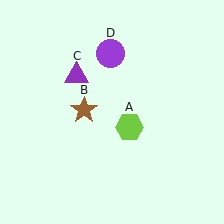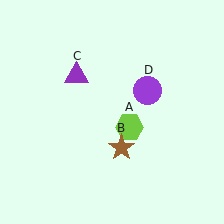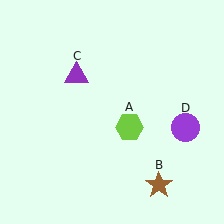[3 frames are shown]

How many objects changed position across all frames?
2 objects changed position: brown star (object B), purple circle (object D).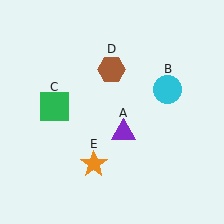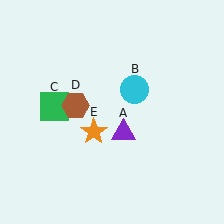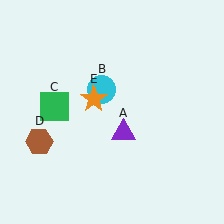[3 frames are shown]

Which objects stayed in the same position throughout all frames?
Purple triangle (object A) and green square (object C) remained stationary.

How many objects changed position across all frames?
3 objects changed position: cyan circle (object B), brown hexagon (object D), orange star (object E).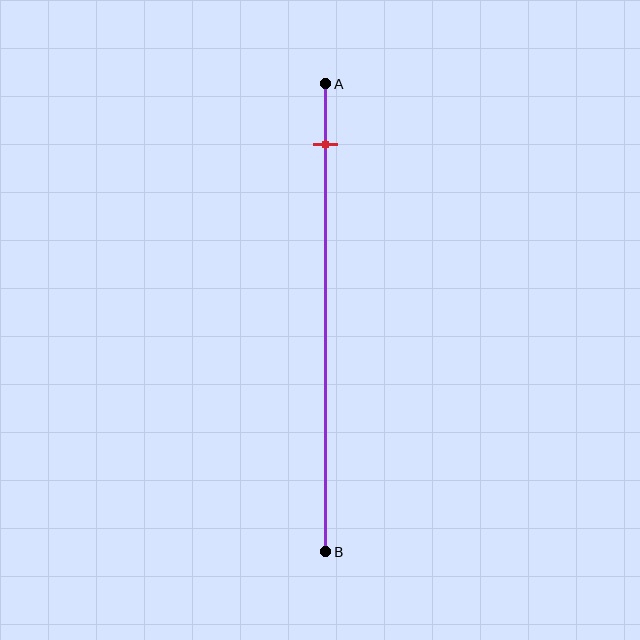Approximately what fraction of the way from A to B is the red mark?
The red mark is approximately 15% of the way from A to B.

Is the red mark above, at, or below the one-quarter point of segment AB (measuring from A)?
The red mark is above the one-quarter point of segment AB.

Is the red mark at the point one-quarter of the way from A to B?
No, the mark is at about 15% from A, not at the 25% one-quarter point.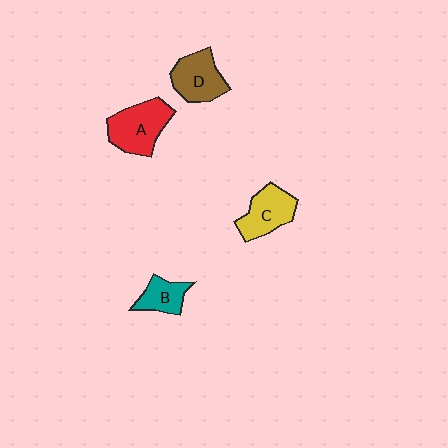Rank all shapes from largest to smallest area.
From largest to smallest: A (red), D (brown), C (yellow), B (teal).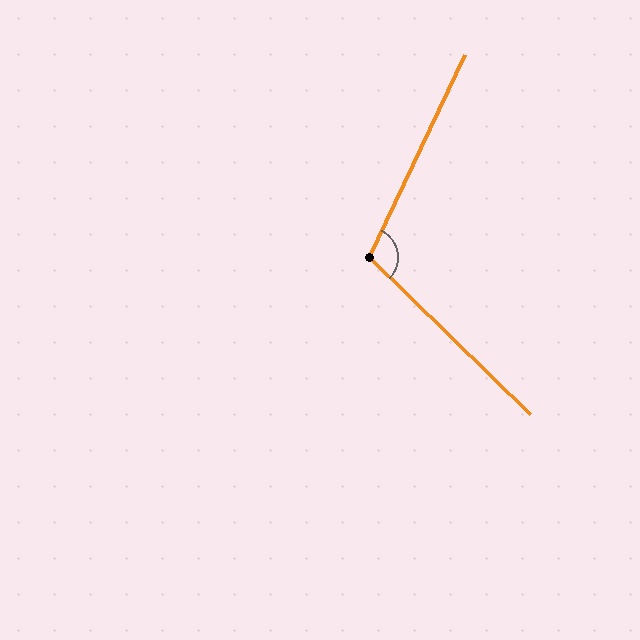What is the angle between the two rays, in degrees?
Approximately 109 degrees.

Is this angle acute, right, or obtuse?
It is obtuse.